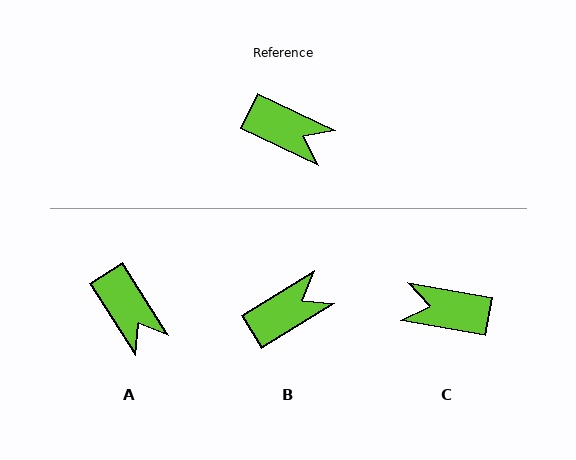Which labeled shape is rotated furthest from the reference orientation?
C, about 165 degrees away.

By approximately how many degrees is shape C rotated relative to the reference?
Approximately 165 degrees clockwise.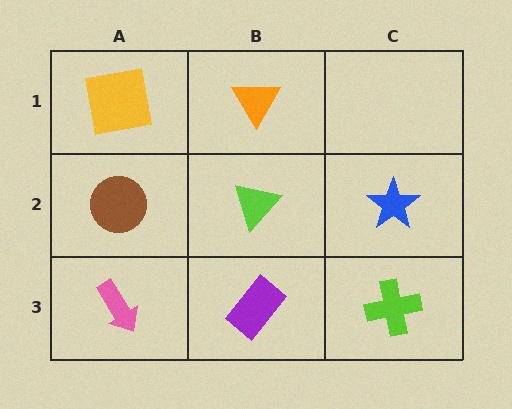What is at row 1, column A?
A yellow square.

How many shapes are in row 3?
3 shapes.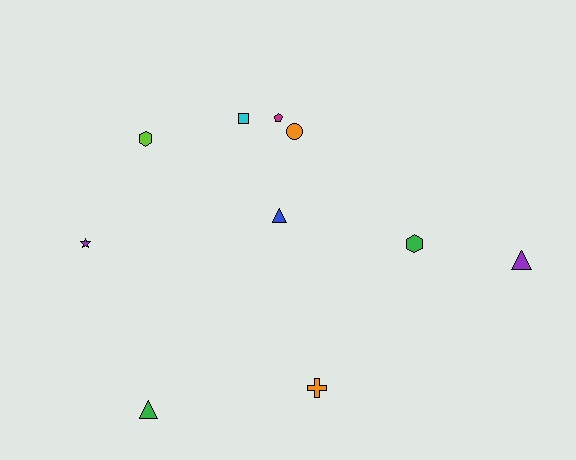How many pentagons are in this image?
There is 1 pentagon.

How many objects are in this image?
There are 10 objects.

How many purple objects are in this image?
There are 2 purple objects.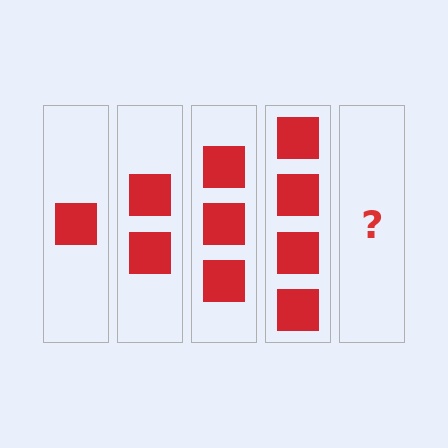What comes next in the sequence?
The next element should be 5 squares.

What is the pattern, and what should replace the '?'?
The pattern is that each step adds one more square. The '?' should be 5 squares.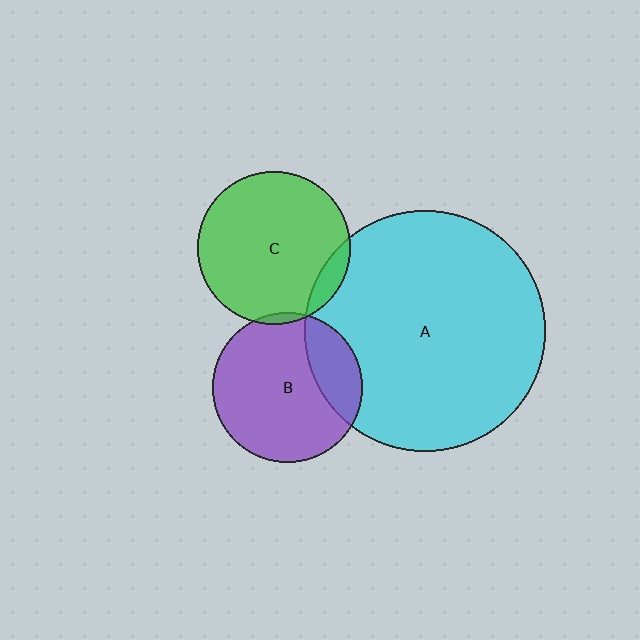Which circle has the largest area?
Circle A (cyan).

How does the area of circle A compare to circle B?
Approximately 2.6 times.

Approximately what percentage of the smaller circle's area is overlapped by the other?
Approximately 20%.